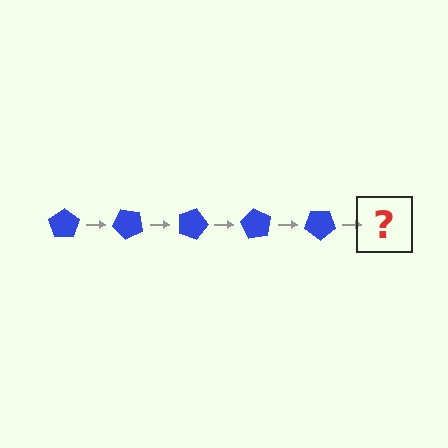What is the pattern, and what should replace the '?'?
The pattern is that the pentagon rotates 45 degrees each step. The '?' should be a blue pentagon rotated 225 degrees.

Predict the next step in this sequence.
The next step is a blue pentagon rotated 225 degrees.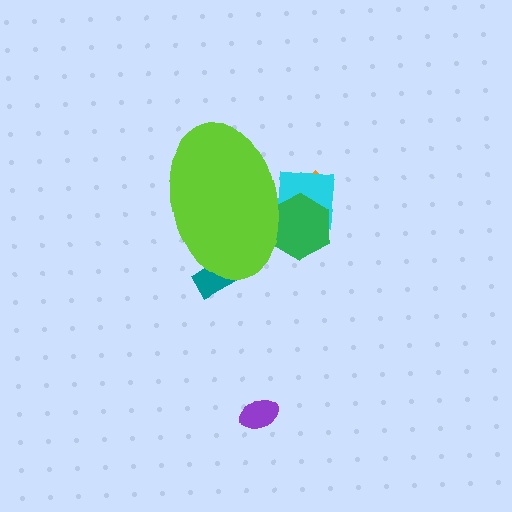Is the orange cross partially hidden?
Yes, the orange cross is partially hidden behind the lime ellipse.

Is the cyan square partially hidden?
Yes, the cyan square is partially hidden behind the lime ellipse.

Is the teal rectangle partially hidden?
Yes, the teal rectangle is partially hidden behind the lime ellipse.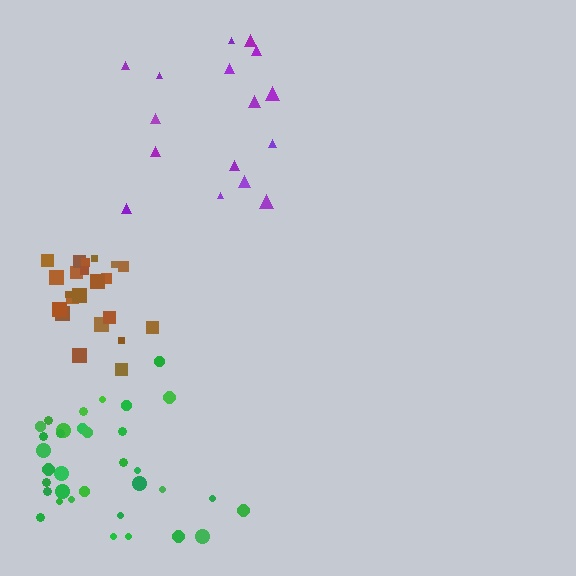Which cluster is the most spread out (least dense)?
Purple.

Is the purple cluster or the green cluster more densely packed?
Green.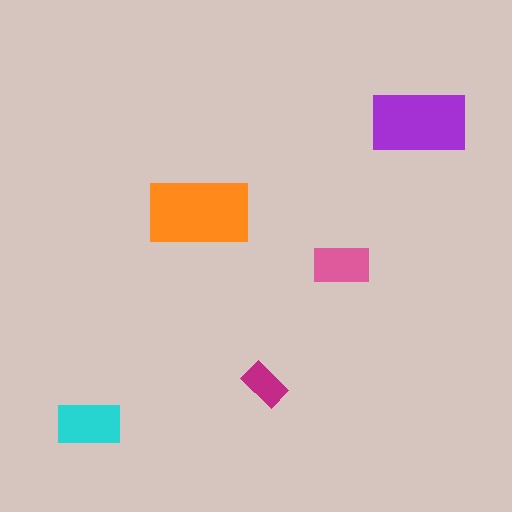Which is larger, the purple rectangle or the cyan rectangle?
The purple one.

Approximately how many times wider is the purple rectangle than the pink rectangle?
About 1.5 times wider.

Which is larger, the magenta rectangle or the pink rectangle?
The pink one.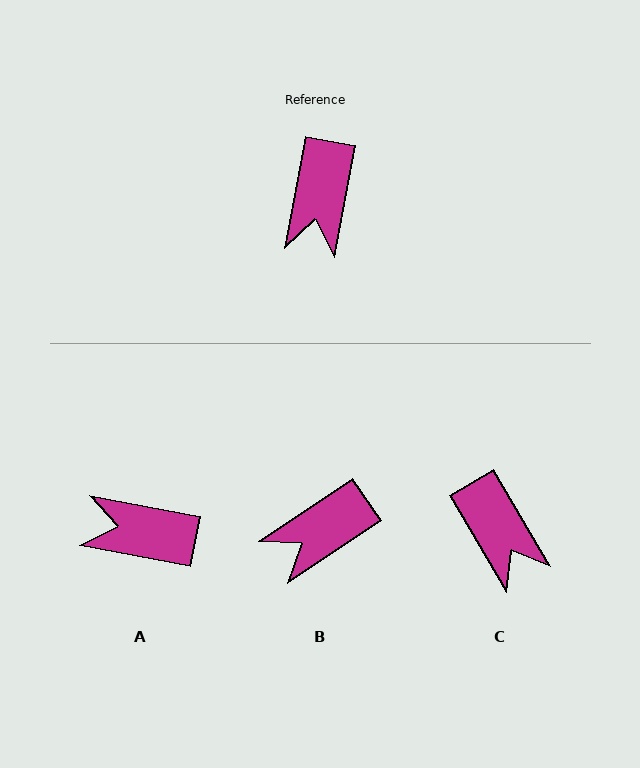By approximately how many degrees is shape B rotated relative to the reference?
Approximately 46 degrees clockwise.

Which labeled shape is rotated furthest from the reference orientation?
A, about 90 degrees away.